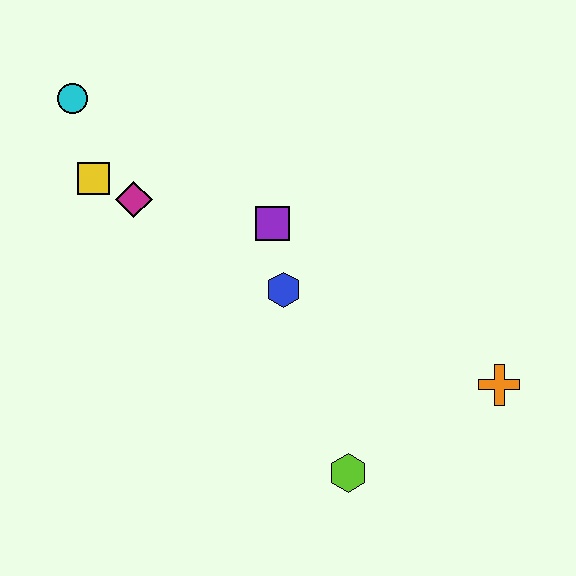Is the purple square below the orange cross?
No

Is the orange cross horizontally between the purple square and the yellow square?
No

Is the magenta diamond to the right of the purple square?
No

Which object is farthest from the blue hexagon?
The cyan circle is farthest from the blue hexagon.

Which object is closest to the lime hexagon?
The orange cross is closest to the lime hexagon.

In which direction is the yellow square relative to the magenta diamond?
The yellow square is to the left of the magenta diamond.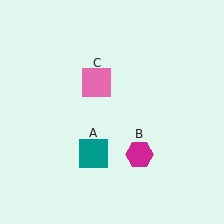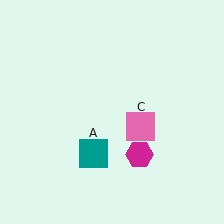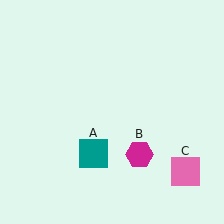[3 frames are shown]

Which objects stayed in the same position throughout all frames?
Teal square (object A) and magenta hexagon (object B) remained stationary.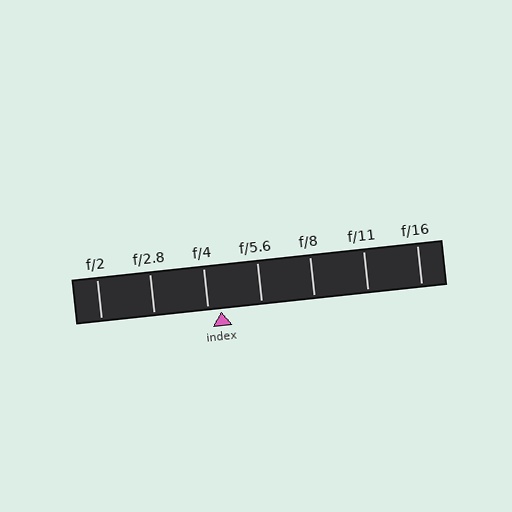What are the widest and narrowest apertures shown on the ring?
The widest aperture shown is f/2 and the narrowest is f/16.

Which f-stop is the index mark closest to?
The index mark is closest to f/4.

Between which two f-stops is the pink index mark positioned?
The index mark is between f/4 and f/5.6.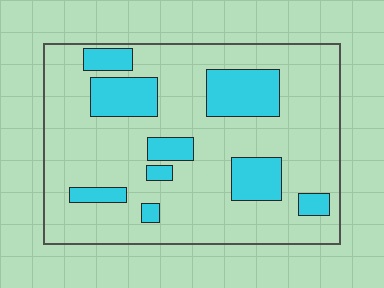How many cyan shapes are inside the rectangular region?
9.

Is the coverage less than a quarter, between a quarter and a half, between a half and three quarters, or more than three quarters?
Less than a quarter.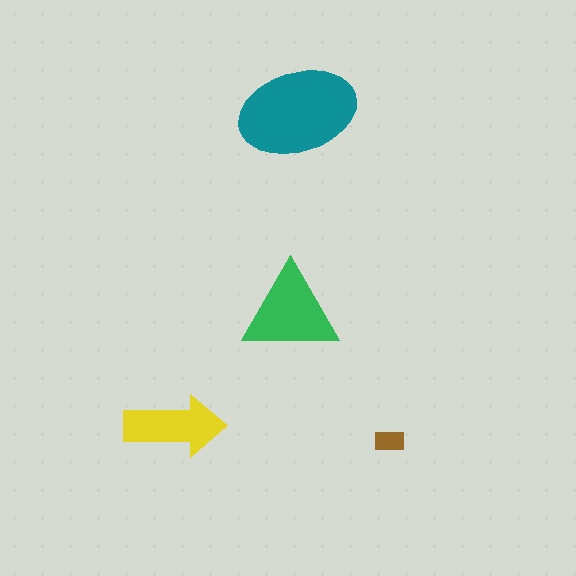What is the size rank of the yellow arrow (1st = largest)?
3rd.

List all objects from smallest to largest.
The brown rectangle, the yellow arrow, the green triangle, the teal ellipse.